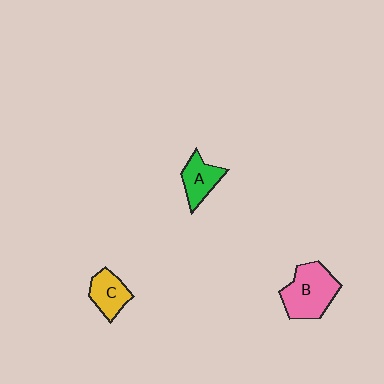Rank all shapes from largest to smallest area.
From largest to smallest: B (pink), A (green), C (yellow).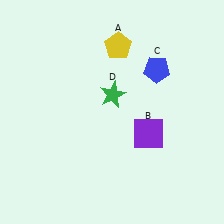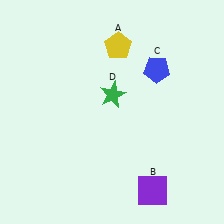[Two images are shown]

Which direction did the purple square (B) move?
The purple square (B) moved down.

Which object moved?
The purple square (B) moved down.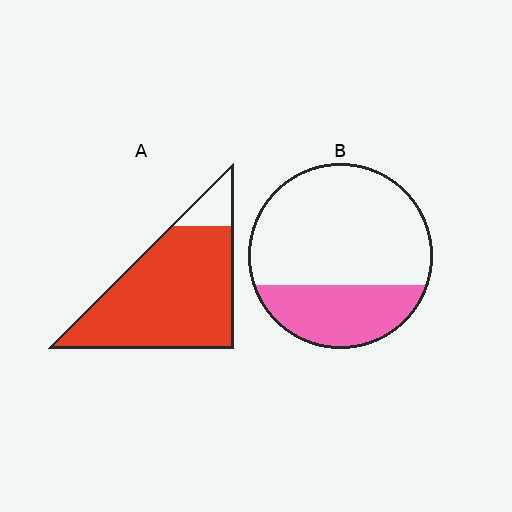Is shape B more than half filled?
No.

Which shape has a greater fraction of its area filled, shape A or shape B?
Shape A.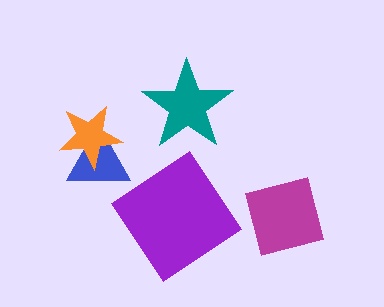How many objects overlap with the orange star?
1 object overlaps with the orange star.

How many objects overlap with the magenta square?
0 objects overlap with the magenta square.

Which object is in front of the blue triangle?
The orange star is in front of the blue triangle.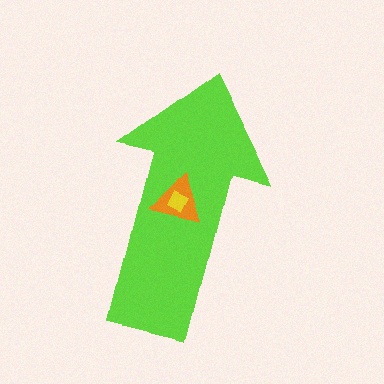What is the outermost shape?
The lime arrow.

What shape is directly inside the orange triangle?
The yellow diamond.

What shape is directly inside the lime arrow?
The orange triangle.